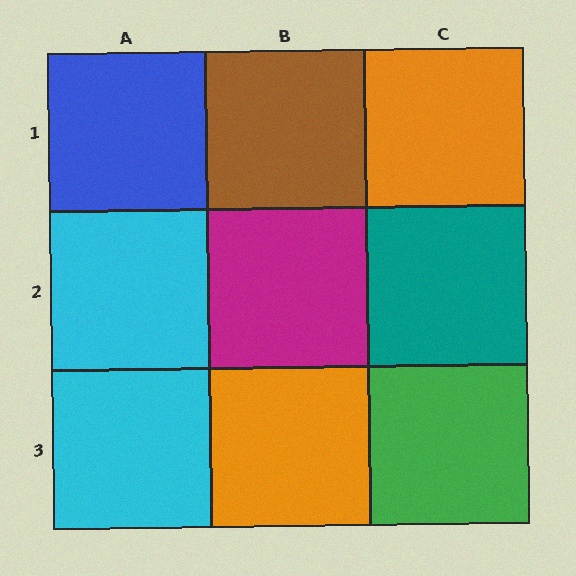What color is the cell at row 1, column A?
Blue.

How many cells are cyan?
2 cells are cyan.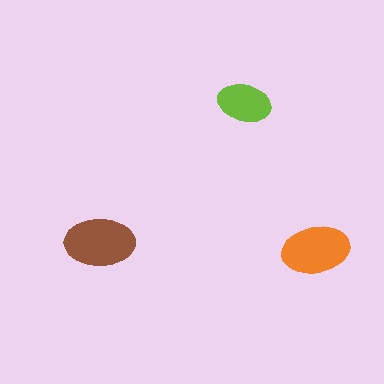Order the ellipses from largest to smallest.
the brown one, the orange one, the lime one.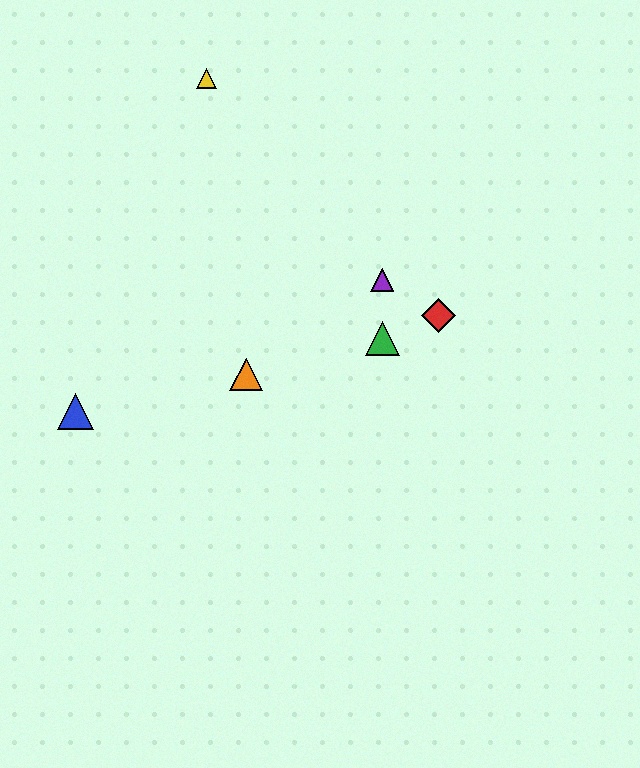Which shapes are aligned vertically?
The green triangle, the purple triangle are aligned vertically.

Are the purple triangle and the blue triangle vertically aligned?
No, the purple triangle is at x≈382 and the blue triangle is at x≈76.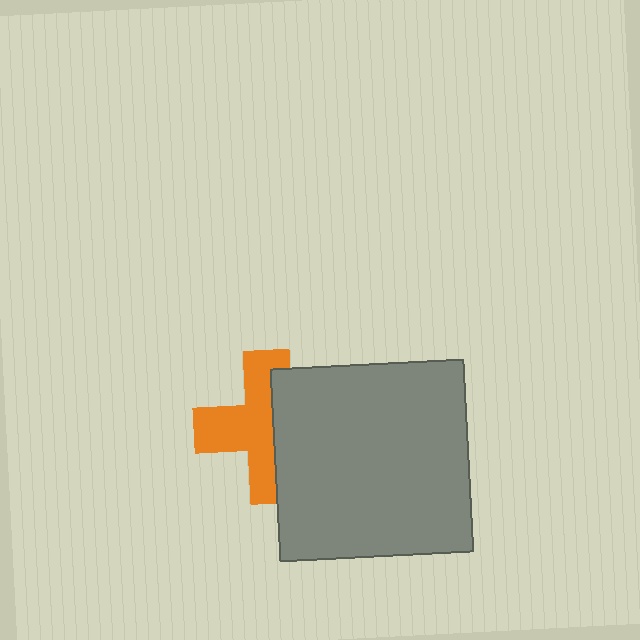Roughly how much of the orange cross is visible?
About half of it is visible (roughly 57%).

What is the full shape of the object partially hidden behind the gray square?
The partially hidden object is an orange cross.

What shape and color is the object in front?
The object in front is a gray square.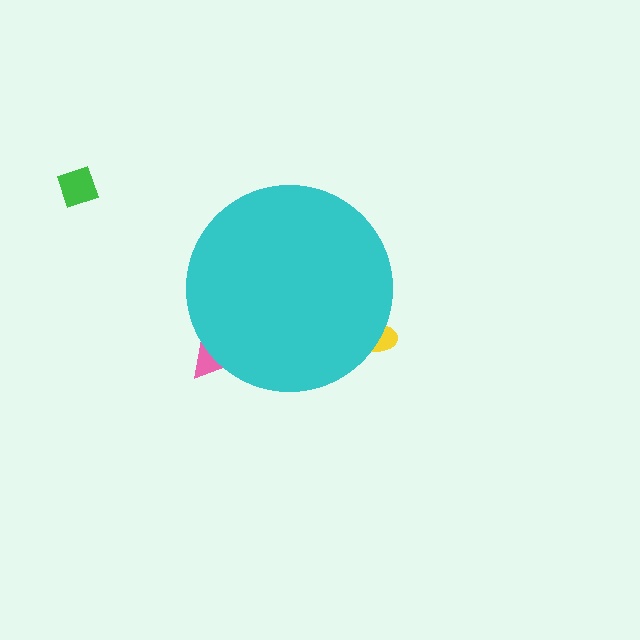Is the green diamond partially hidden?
No, the green diamond is fully visible.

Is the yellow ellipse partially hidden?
Yes, the yellow ellipse is partially hidden behind the cyan circle.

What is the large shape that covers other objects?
A cyan circle.